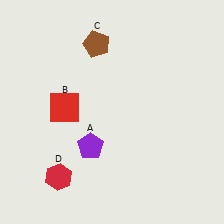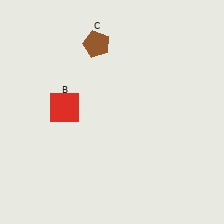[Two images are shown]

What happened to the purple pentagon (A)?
The purple pentagon (A) was removed in Image 2. It was in the bottom-left area of Image 1.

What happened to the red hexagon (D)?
The red hexagon (D) was removed in Image 2. It was in the bottom-left area of Image 1.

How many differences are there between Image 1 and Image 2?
There are 2 differences between the two images.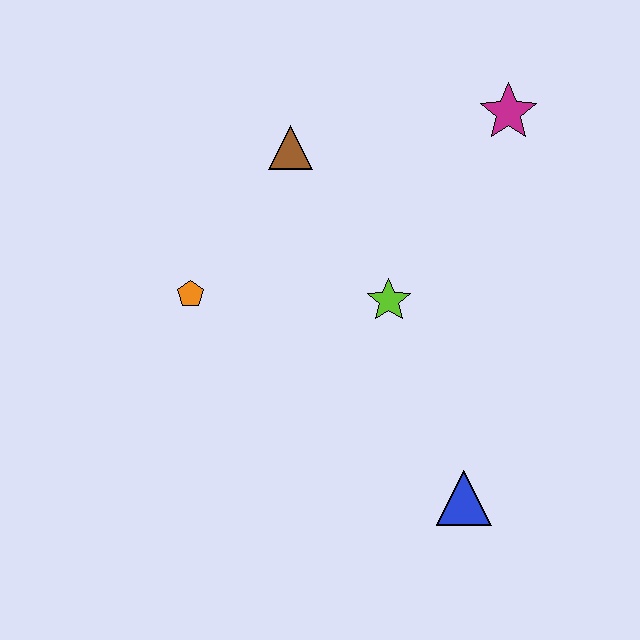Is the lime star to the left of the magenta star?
Yes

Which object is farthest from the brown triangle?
The blue triangle is farthest from the brown triangle.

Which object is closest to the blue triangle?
The lime star is closest to the blue triangle.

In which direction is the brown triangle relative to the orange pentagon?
The brown triangle is above the orange pentagon.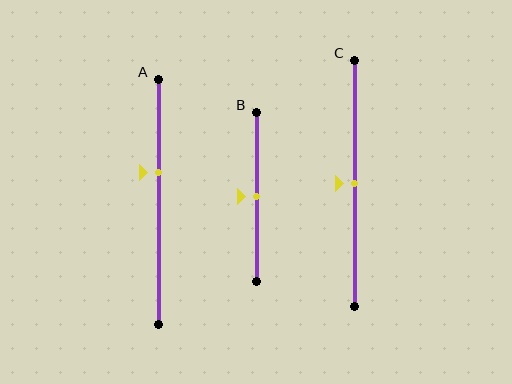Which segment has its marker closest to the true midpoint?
Segment B has its marker closest to the true midpoint.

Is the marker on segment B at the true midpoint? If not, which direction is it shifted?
Yes, the marker on segment B is at the true midpoint.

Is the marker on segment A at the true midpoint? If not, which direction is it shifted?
No, the marker on segment A is shifted upward by about 12% of the segment length.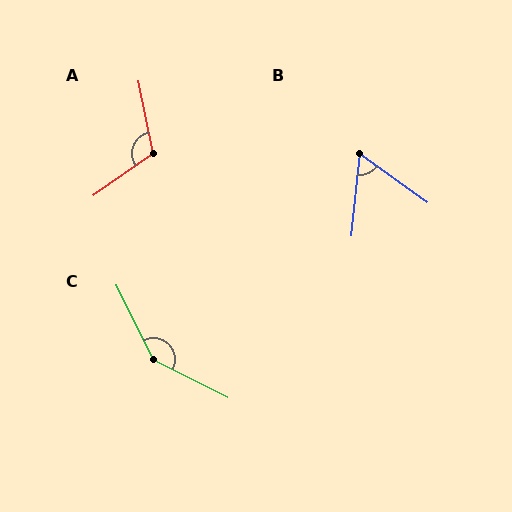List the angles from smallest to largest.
B (60°), A (114°), C (143°).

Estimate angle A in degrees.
Approximately 114 degrees.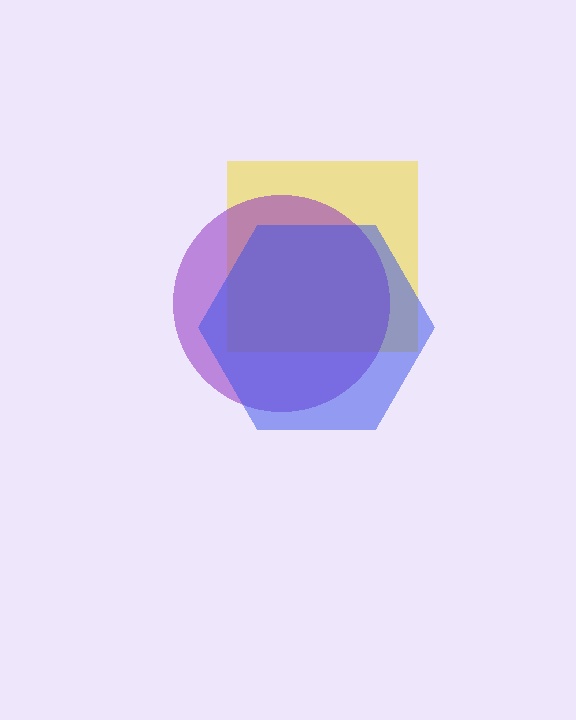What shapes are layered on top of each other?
The layered shapes are: a yellow square, a purple circle, a blue hexagon.